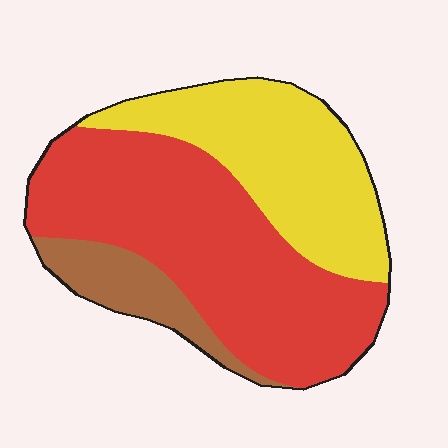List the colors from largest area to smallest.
From largest to smallest: red, yellow, brown.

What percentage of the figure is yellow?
Yellow covers roughly 35% of the figure.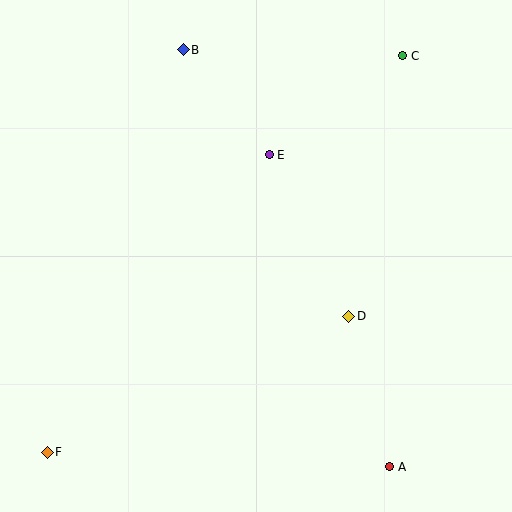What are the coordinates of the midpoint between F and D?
The midpoint between F and D is at (198, 384).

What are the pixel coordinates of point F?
Point F is at (47, 452).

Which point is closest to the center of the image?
Point E at (269, 155) is closest to the center.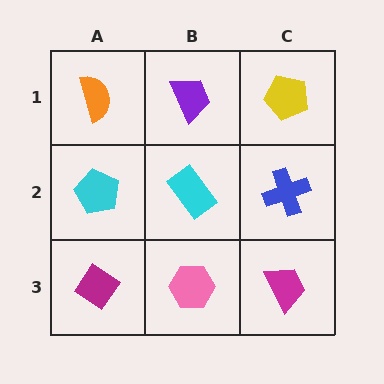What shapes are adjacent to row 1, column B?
A cyan rectangle (row 2, column B), an orange semicircle (row 1, column A), a yellow pentagon (row 1, column C).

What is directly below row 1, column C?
A blue cross.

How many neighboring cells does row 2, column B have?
4.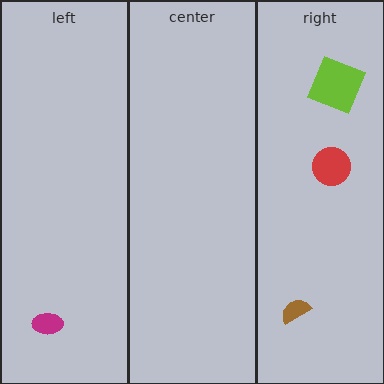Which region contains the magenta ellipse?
The left region.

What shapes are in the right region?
The lime square, the brown semicircle, the red circle.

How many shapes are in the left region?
1.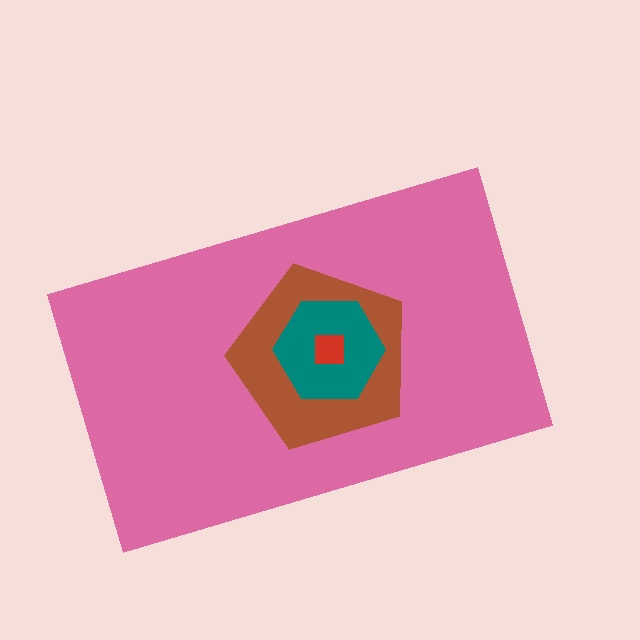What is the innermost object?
The red square.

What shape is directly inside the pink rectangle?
The brown pentagon.